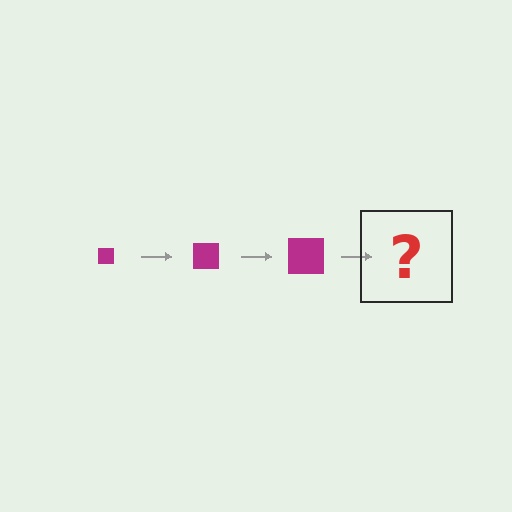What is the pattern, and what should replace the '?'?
The pattern is that the square gets progressively larger each step. The '?' should be a magenta square, larger than the previous one.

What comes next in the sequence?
The next element should be a magenta square, larger than the previous one.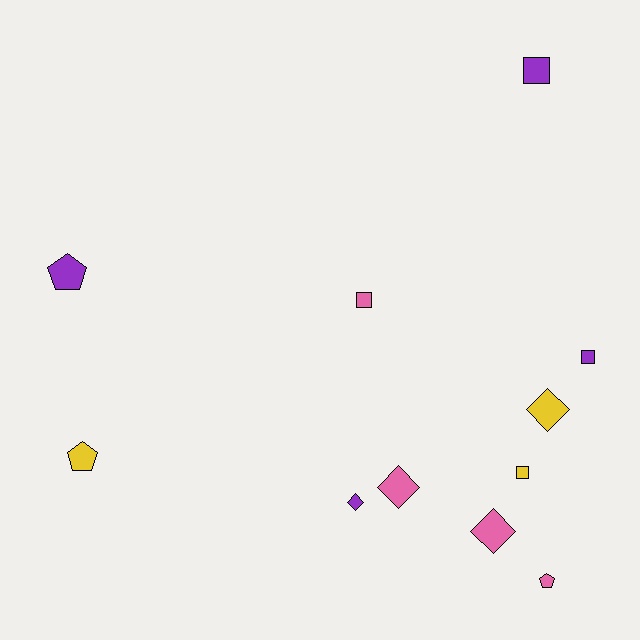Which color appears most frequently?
Pink, with 4 objects.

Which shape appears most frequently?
Diamond, with 4 objects.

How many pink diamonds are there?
There are 2 pink diamonds.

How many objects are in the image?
There are 11 objects.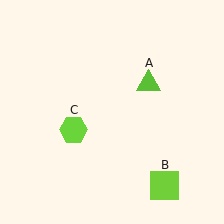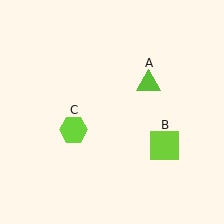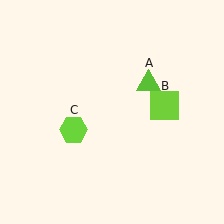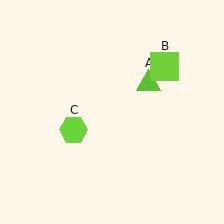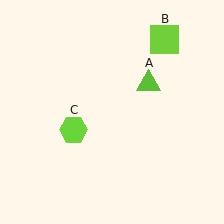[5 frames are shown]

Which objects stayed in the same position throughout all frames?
Lime triangle (object A) and lime hexagon (object C) remained stationary.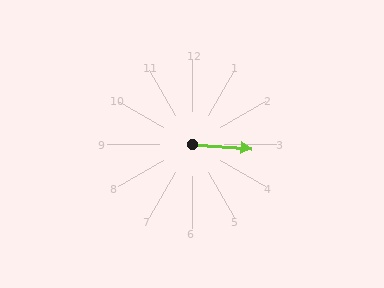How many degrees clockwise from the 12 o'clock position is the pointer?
Approximately 94 degrees.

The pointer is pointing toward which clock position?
Roughly 3 o'clock.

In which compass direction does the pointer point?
East.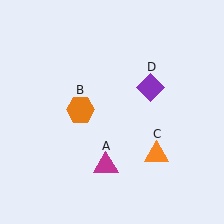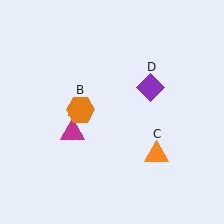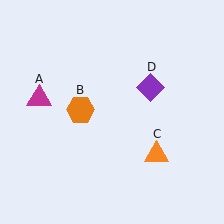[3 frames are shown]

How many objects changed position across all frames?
1 object changed position: magenta triangle (object A).